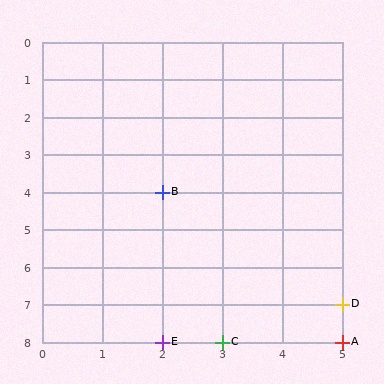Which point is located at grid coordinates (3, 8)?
Point C is at (3, 8).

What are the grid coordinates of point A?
Point A is at grid coordinates (5, 8).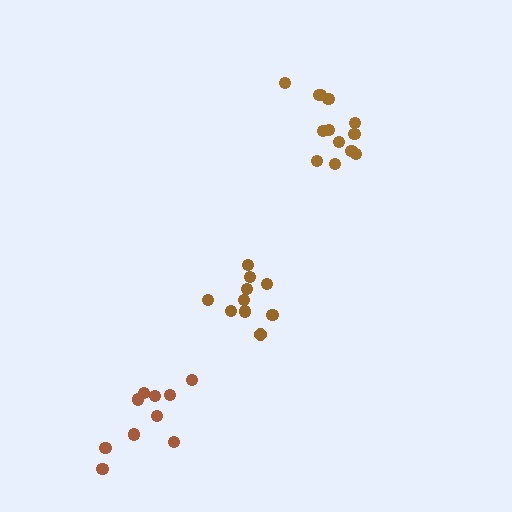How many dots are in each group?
Group 1: 10 dots, Group 2: 13 dots, Group 3: 10 dots (33 total).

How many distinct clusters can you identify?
There are 3 distinct clusters.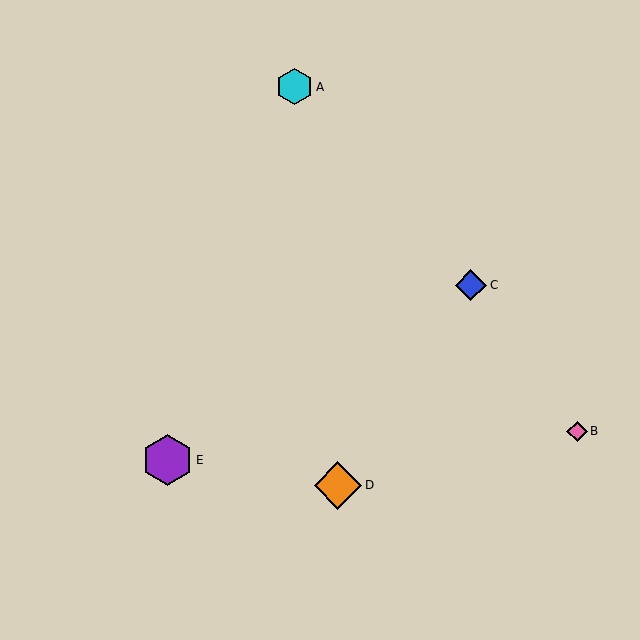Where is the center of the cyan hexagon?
The center of the cyan hexagon is at (295, 87).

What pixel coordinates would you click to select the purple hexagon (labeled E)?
Click at (168, 460) to select the purple hexagon E.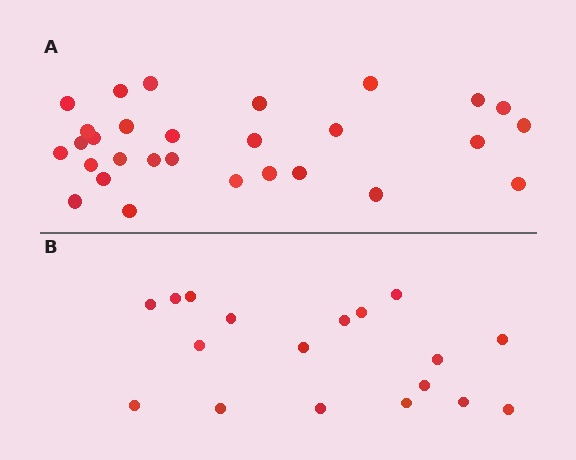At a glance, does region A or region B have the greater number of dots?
Region A (the top region) has more dots.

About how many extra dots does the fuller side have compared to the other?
Region A has roughly 12 or so more dots than region B.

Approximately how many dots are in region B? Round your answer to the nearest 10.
About 20 dots. (The exact count is 18, which rounds to 20.)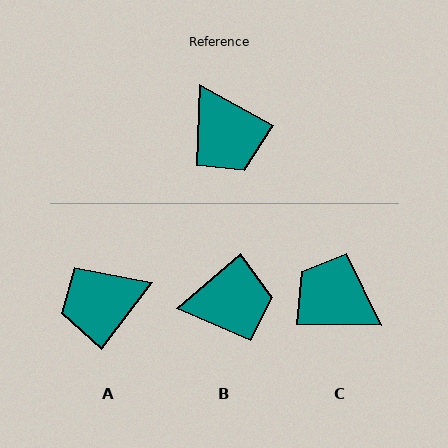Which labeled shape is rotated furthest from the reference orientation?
C, about 152 degrees away.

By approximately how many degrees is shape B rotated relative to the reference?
Approximately 69 degrees counter-clockwise.